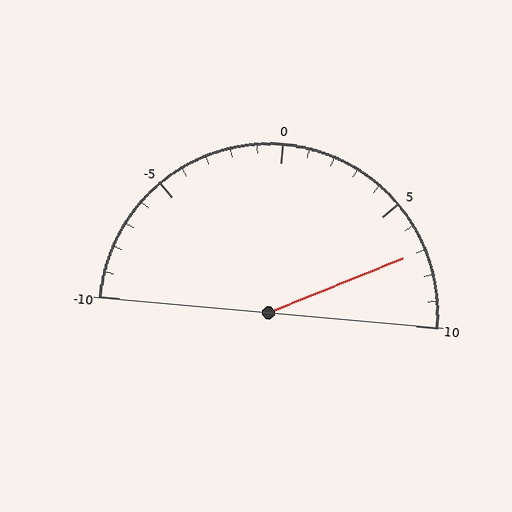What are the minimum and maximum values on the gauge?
The gauge ranges from -10 to 10.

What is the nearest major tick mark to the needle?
The nearest major tick mark is 5.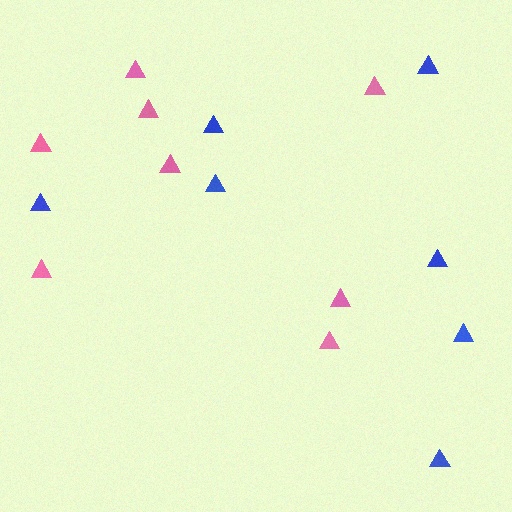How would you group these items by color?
There are 2 groups: one group of blue triangles (7) and one group of pink triangles (8).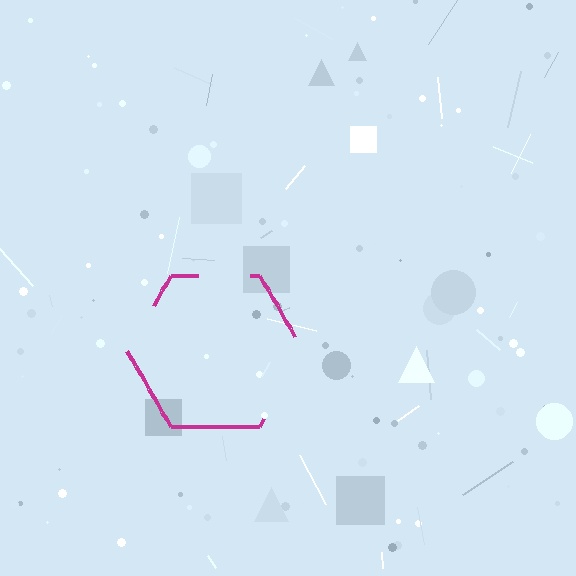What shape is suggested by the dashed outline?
The dashed outline suggests a hexagon.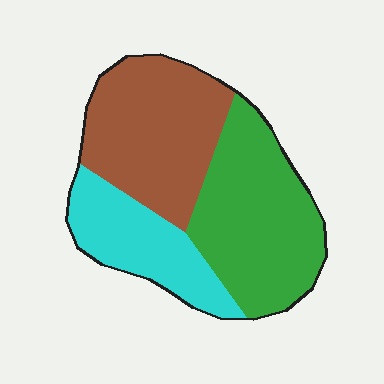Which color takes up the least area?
Cyan, at roughly 25%.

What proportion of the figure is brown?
Brown takes up between a third and a half of the figure.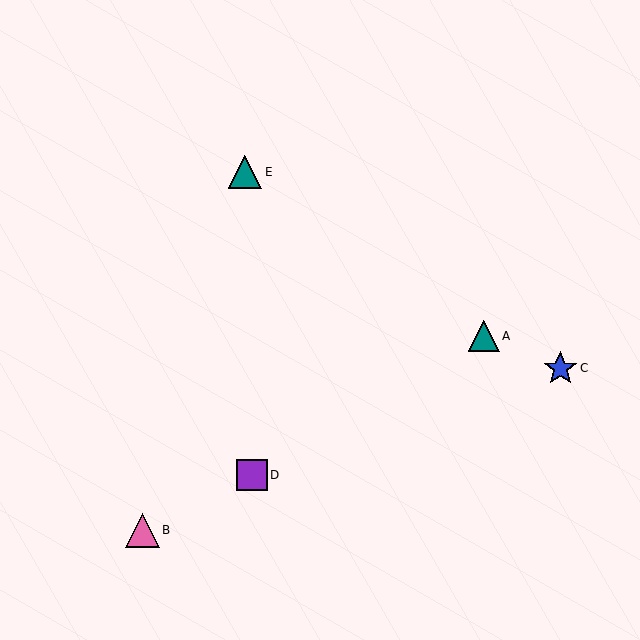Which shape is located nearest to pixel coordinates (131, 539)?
The pink triangle (labeled B) at (142, 530) is nearest to that location.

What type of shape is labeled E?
Shape E is a teal triangle.